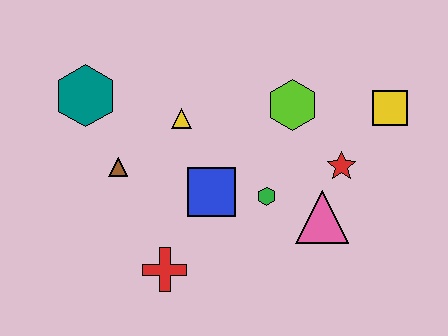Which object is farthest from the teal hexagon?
The yellow square is farthest from the teal hexagon.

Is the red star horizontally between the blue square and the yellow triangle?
No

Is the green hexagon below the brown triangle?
Yes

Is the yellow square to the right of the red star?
Yes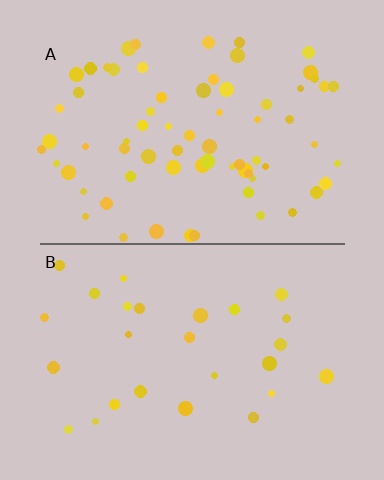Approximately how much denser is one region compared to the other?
Approximately 2.7× — region A over region B.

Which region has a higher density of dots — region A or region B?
A (the top).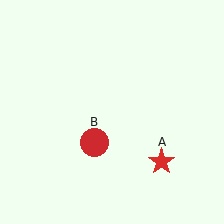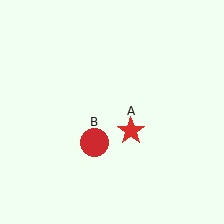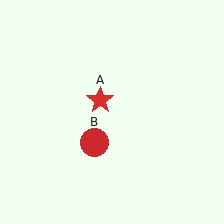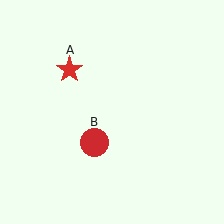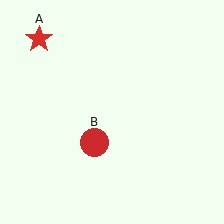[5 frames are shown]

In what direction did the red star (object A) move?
The red star (object A) moved up and to the left.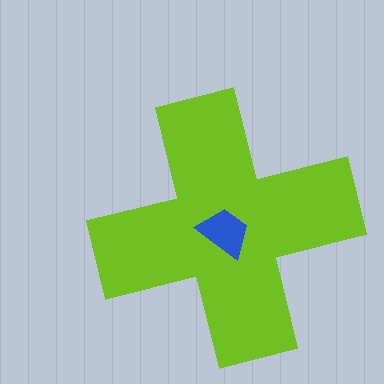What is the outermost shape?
The lime cross.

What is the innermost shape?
The blue trapezoid.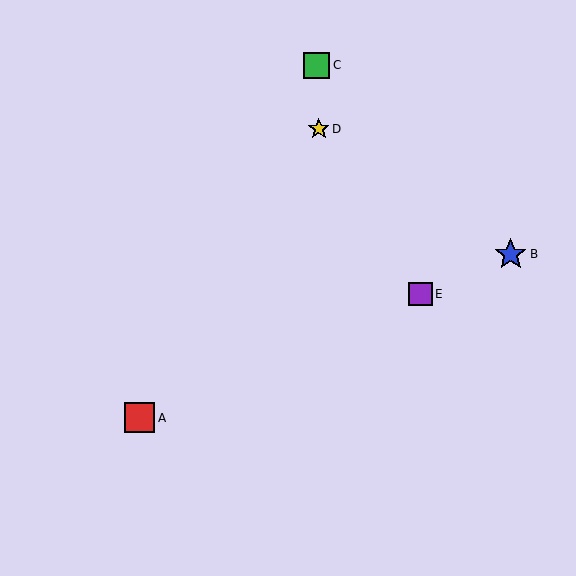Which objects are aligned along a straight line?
Objects A, B, E are aligned along a straight line.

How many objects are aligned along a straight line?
3 objects (A, B, E) are aligned along a straight line.